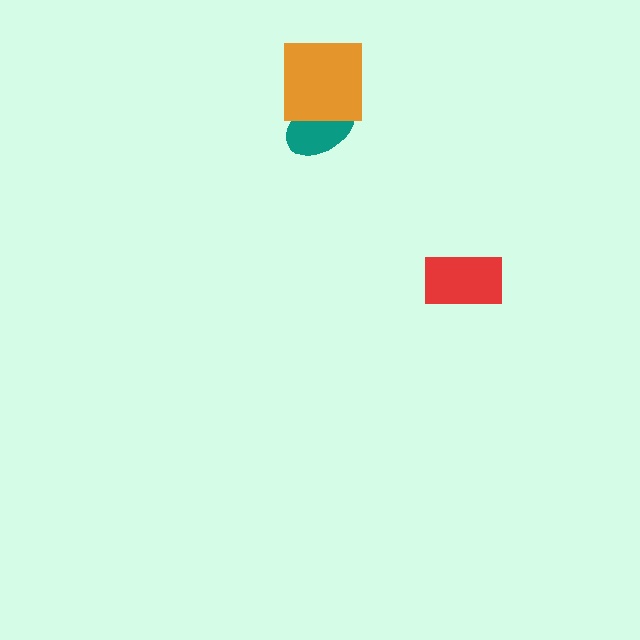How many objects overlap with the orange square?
1 object overlaps with the orange square.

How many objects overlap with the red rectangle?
0 objects overlap with the red rectangle.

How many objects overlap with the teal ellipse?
1 object overlaps with the teal ellipse.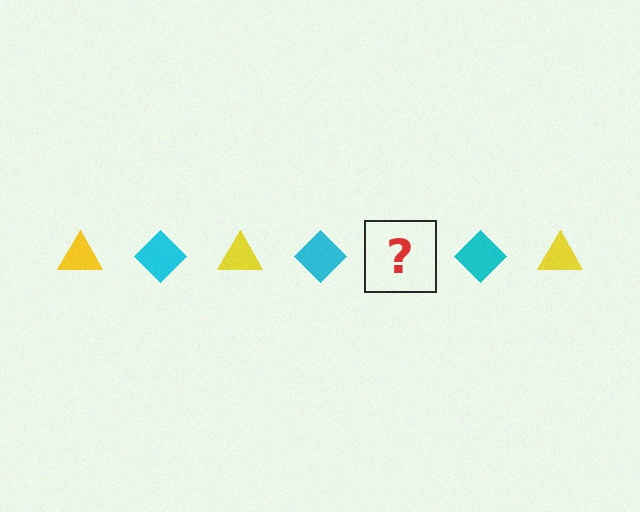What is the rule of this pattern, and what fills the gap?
The rule is that the pattern alternates between yellow triangle and cyan diamond. The gap should be filled with a yellow triangle.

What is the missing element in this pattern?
The missing element is a yellow triangle.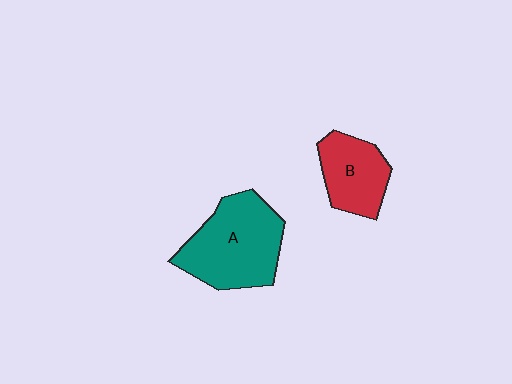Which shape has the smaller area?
Shape B (red).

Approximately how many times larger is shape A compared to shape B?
Approximately 1.6 times.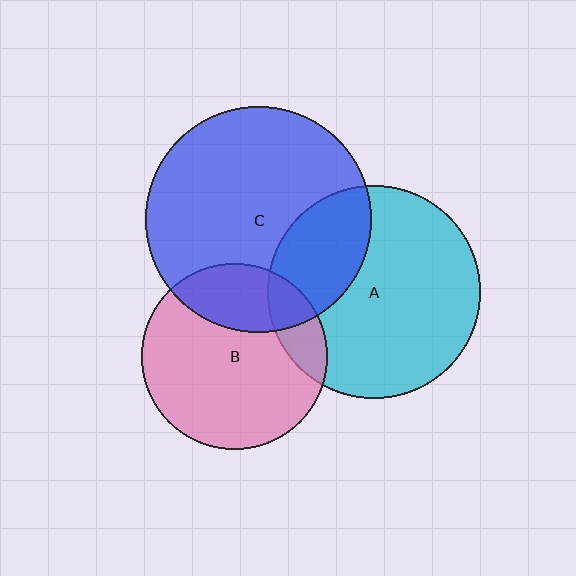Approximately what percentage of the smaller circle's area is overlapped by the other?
Approximately 15%.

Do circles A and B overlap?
Yes.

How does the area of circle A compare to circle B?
Approximately 1.3 times.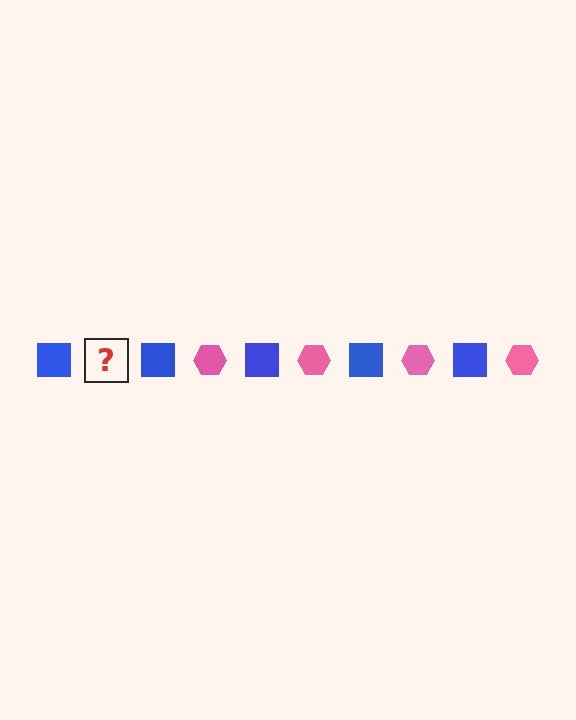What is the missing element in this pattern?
The missing element is a pink hexagon.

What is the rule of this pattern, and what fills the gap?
The rule is that the pattern alternates between blue square and pink hexagon. The gap should be filled with a pink hexagon.